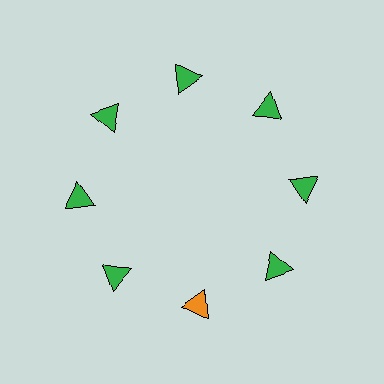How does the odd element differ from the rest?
It has a different color: orange instead of green.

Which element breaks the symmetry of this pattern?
The orange triangle at roughly the 6 o'clock position breaks the symmetry. All other shapes are green triangles.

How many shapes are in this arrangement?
There are 8 shapes arranged in a ring pattern.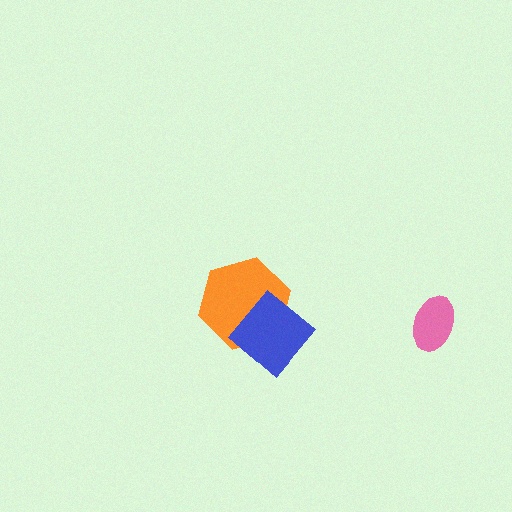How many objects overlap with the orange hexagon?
1 object overlaps with the orange hexagon.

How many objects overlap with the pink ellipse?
0 objects overlap with the pink ellipse.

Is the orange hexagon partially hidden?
Yes, it is partially covered by another shape.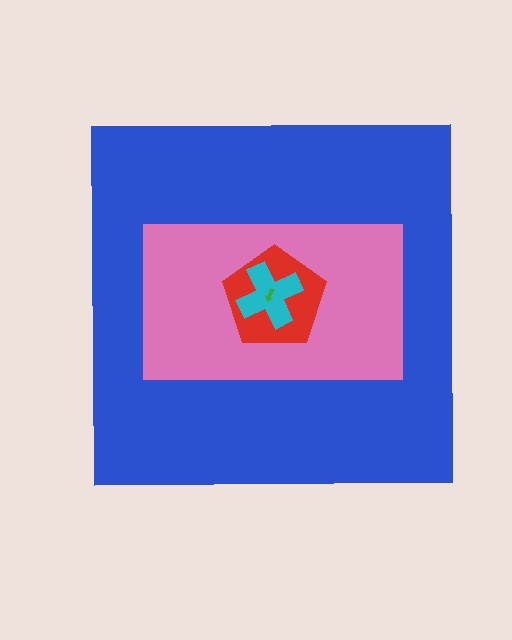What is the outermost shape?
The blue square.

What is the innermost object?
The green arrow.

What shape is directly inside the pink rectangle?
The red pentagon.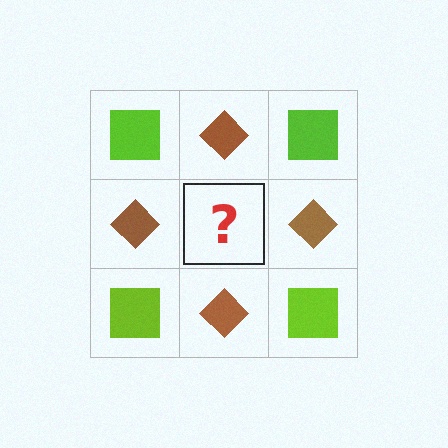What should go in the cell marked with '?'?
The missing cell should contain a lime square.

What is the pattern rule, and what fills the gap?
The rule is that it alternates lime square and brown diamond in a checkerboard pattern. The gap should be filled with a lime square.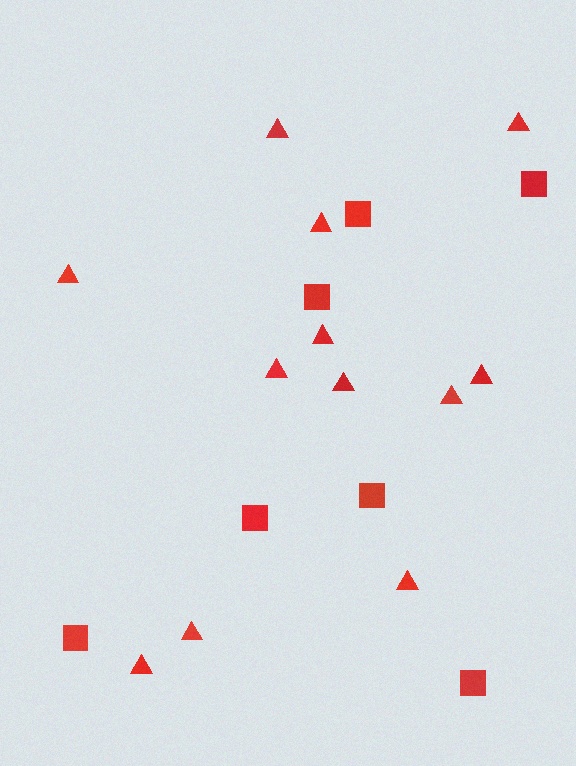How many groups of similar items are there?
There are 2 groups: one group of triangles (12) and one group of squares (7).